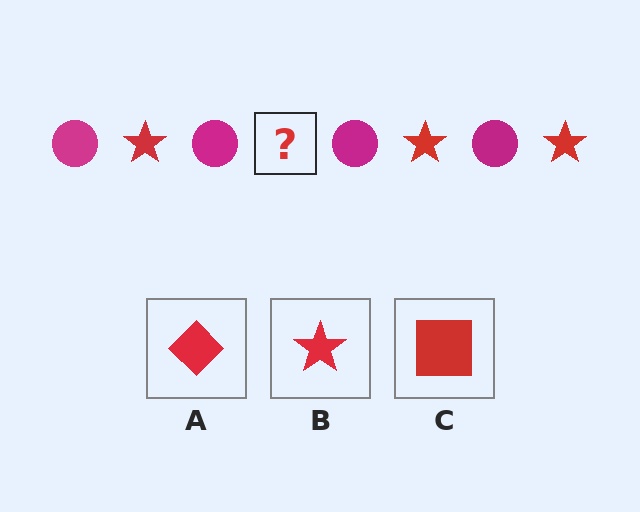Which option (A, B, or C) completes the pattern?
B.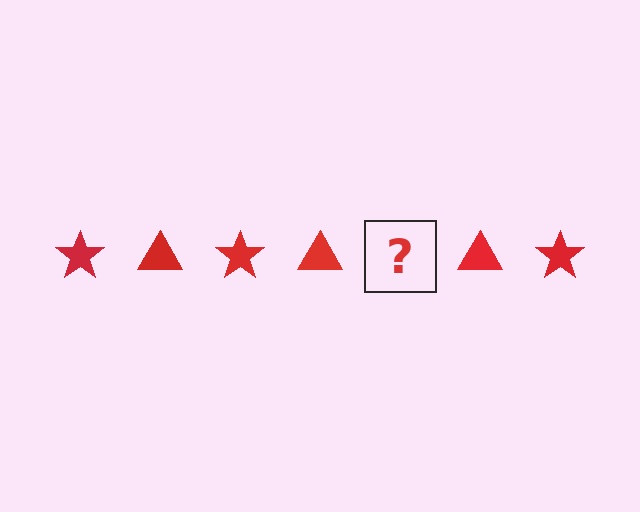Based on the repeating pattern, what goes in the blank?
The blank should be a red star.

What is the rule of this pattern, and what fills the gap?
The rule is that the pattern cycles through star, triangle shapes in red. The gap should be filled with a red star.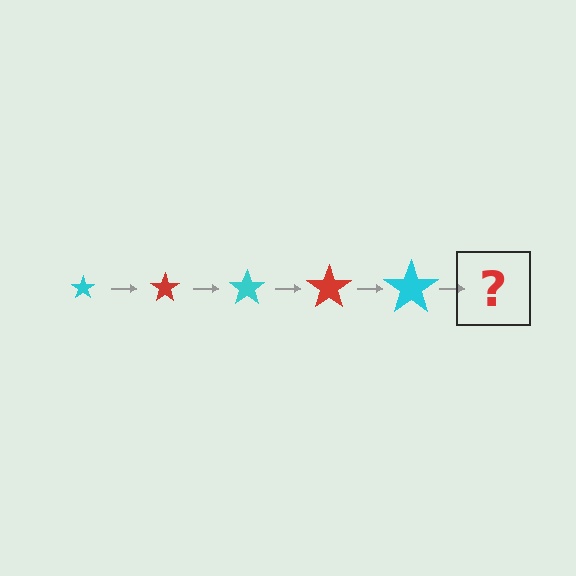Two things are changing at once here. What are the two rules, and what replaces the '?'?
The two rules are that the star grows larger each step and the color cycles through cyan and red. The '?' should be a red star, larger than the previous one.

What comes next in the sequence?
The next element should be a red star, larger than the previous one.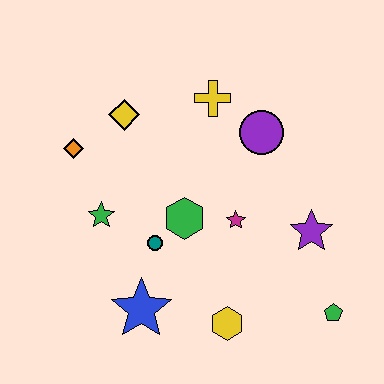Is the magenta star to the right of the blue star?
Yes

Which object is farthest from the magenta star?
The orange diamond is farthest from the magenta star.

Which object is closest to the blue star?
The teal circle is closest to the blue star.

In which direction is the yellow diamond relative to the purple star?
The yellow diamond is to the left of the purple star.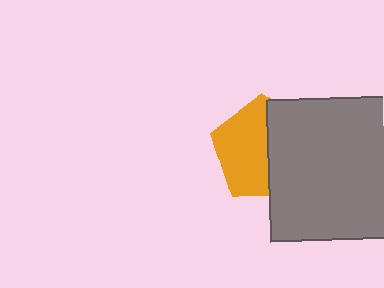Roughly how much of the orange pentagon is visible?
About half of it is visible (roughly 55%).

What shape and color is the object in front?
The object in front is a gray square.